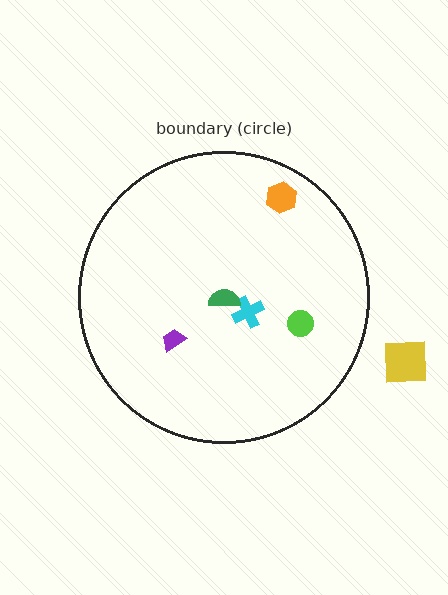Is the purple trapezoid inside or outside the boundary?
Inside.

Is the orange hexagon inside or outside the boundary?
Inside.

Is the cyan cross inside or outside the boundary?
Inside.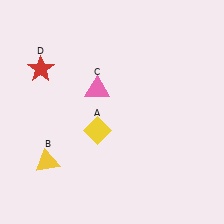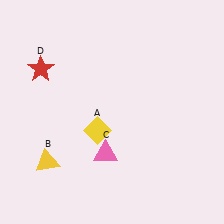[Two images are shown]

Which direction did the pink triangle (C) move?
The pink triangle (C) moved down.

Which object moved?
The pink triangle (C) moved down.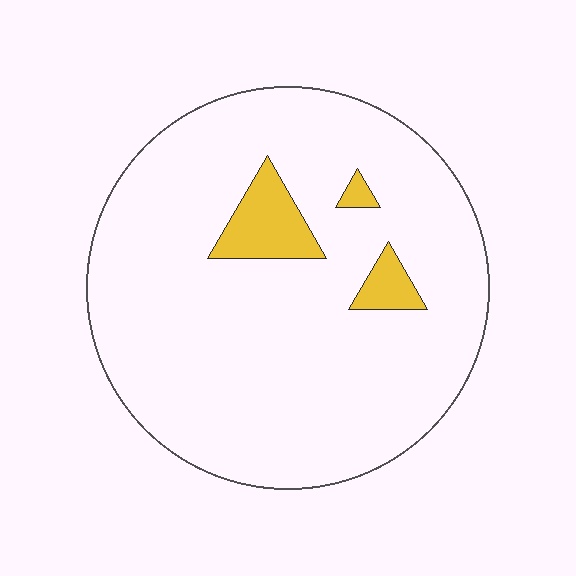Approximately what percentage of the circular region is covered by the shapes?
Approximately 10%.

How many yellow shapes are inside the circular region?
3.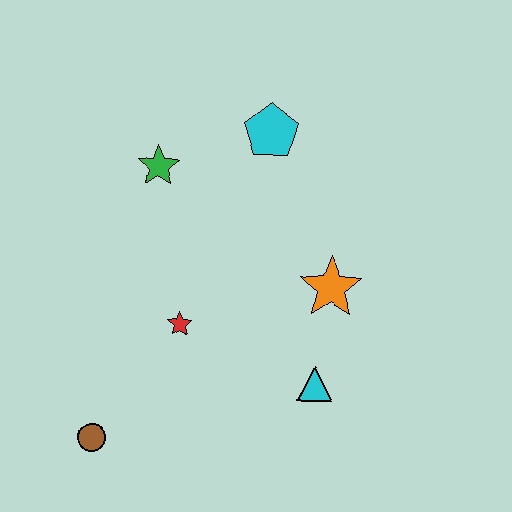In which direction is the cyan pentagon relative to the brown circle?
The cyan pentagon is above the brown circle.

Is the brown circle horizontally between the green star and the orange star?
No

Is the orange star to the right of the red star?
Yes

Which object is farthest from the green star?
The brown circle is farthest from the green star.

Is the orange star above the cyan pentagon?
No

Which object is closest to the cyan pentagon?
The green star is closest to the cyan pentagon.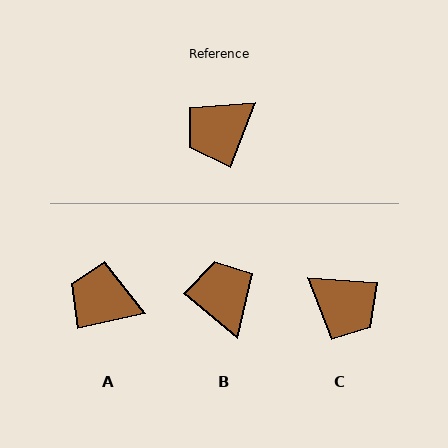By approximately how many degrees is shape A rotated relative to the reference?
Approximately 57 degrees clockwise.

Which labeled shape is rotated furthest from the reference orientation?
B, about 109 degrees away.